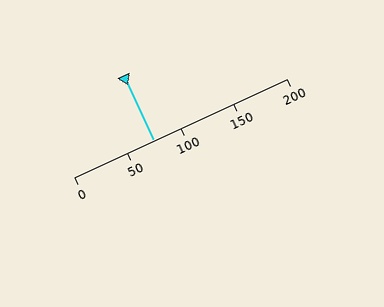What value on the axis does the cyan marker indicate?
The marker indicates approximately 75.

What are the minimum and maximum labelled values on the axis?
The axis runs from 0 to 200.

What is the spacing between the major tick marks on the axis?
The major ticks are spaced 50 apart.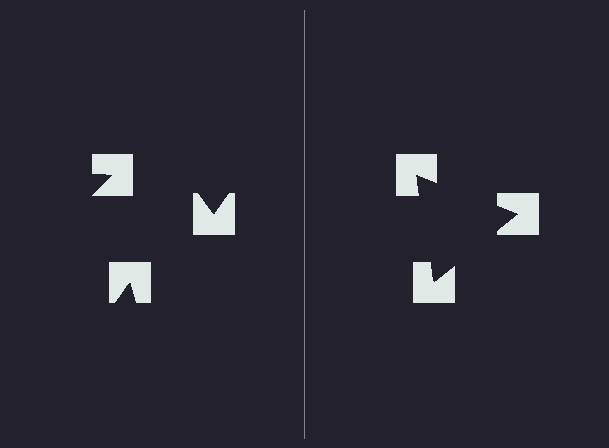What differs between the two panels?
The notched squares are positioned identically on both sides; only the wedge orientations differ. On the right they align to a triangle; on the left they are misaligned.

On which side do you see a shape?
An illusory triangle appears on the right side. On the left side the wedge cuts are rotated, so no coherent shape forms.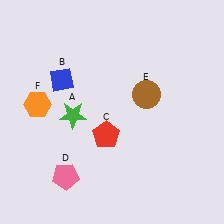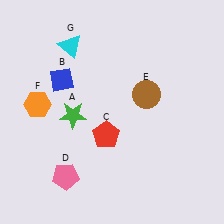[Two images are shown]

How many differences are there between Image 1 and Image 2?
There is 1 difference between the two images.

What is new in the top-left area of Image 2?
A cyan triangle (G) was added in the top-left area of Image 2.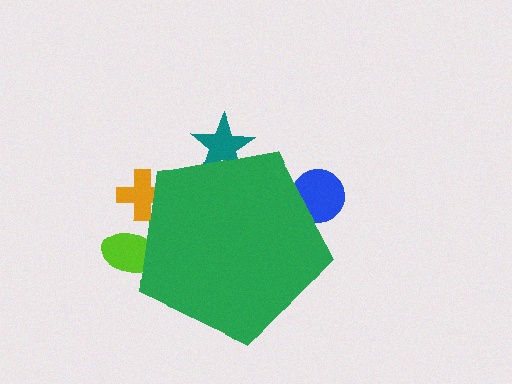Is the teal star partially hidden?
Yes, the teal star is partially hidden behind the green pentagon.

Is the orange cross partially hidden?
Yes, the orange cross is partially hidden behind the green pentagon.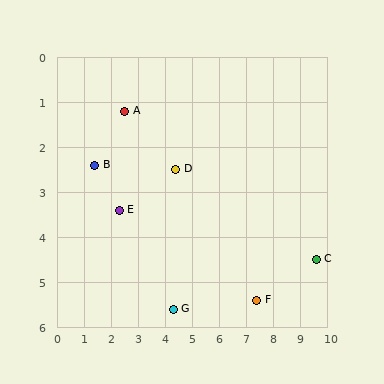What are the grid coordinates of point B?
Point B is at approximately (1.4, 2.4).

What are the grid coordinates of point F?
Point F is at approximately (7.4, 5.4).